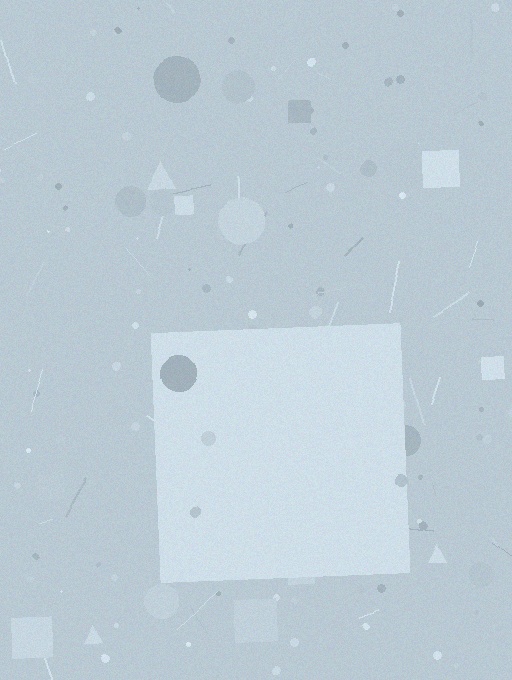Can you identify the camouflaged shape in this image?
The camouflaged shape is a square.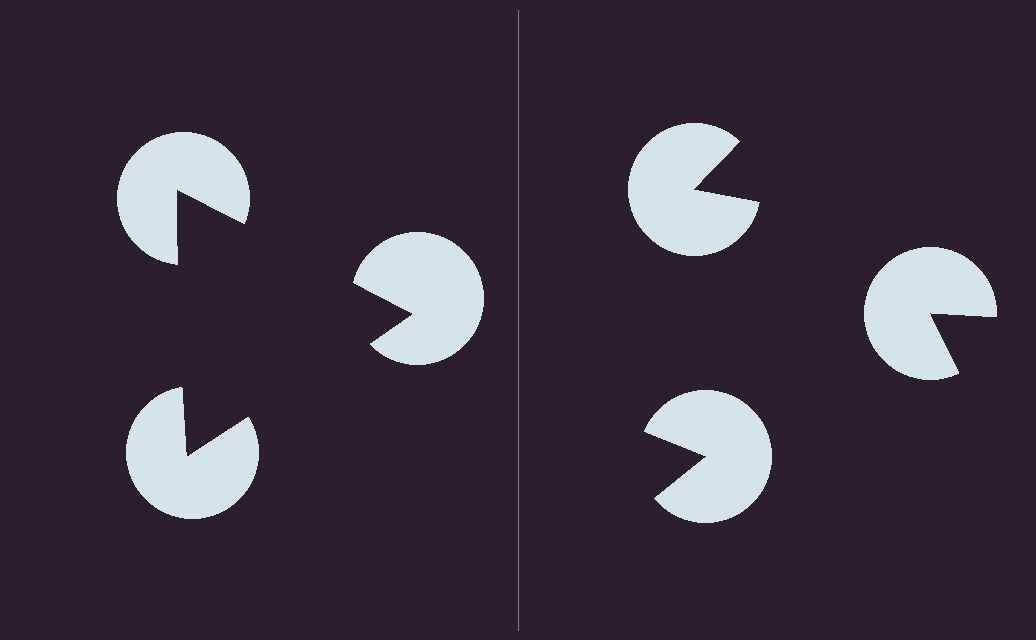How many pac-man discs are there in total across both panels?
6 — 3 on each side.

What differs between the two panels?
The pac-man discs are positioned identically on both sides; only the wedge orientations differ. On the left they align to a triangle; on the right they are misaligned.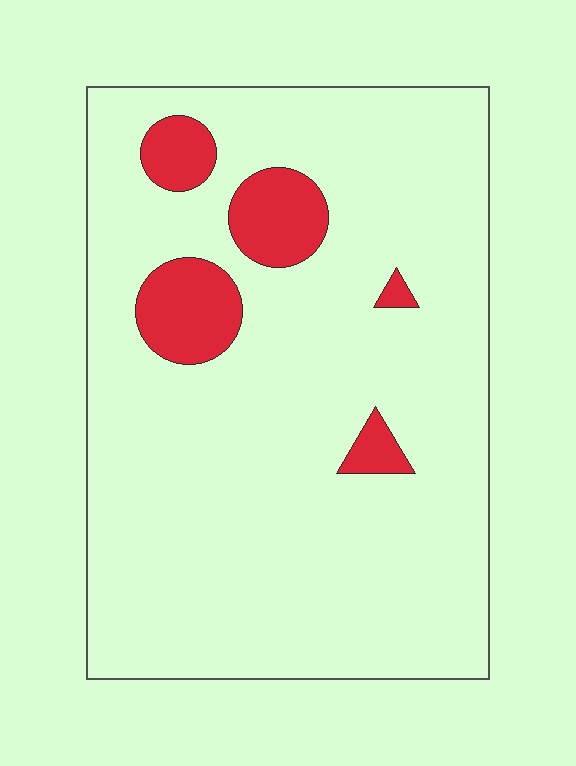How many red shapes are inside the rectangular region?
5.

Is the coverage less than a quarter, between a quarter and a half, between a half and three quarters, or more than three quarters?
Less than a quarter.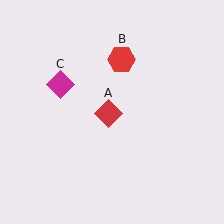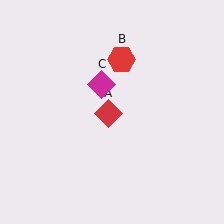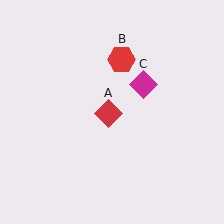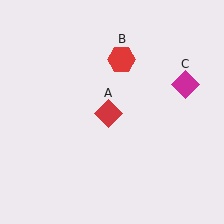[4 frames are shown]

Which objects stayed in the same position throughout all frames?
Red diamond (object A) and red hexagon (object B) remained stationary.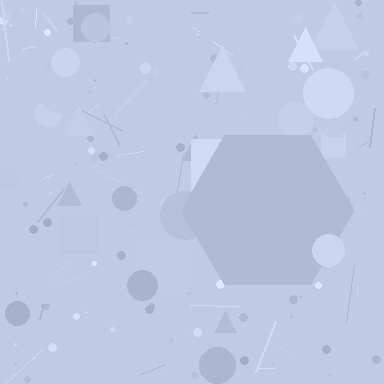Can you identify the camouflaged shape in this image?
The camouflaged shape is a hexagon.